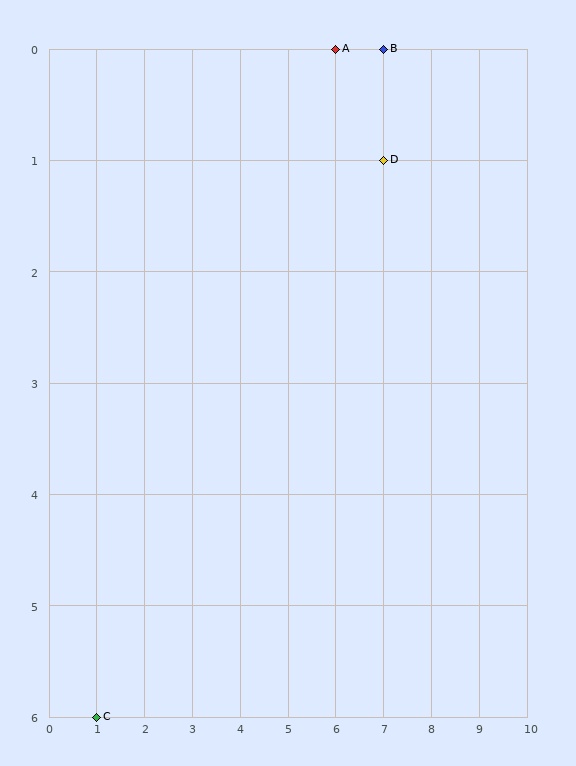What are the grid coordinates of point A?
Point A is at grid coordinates (6, 0).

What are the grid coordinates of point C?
Point C is at grid coordinates (1, 6).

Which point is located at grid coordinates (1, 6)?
Point C is at (1, 6).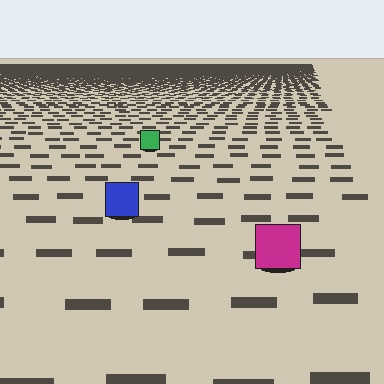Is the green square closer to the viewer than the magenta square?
No. The magenta square is closer — you can tell from the texture gradient: the ground texture is coarser near it.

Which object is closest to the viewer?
The magenta square is closest. The texture marks near it are larger and more spread out.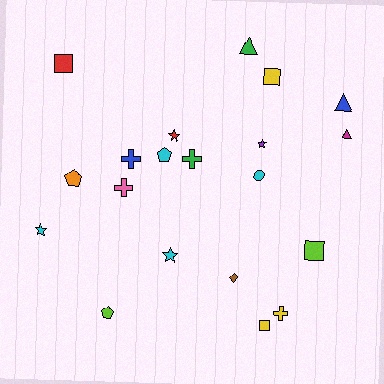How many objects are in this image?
There are 20 objects.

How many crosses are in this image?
There are 4 crosses.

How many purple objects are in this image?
There is 1 purple object.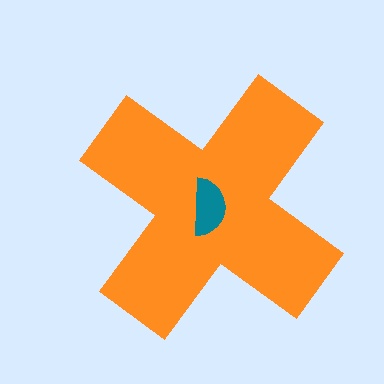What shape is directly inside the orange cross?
The teal semicircle.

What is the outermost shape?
The orange cross.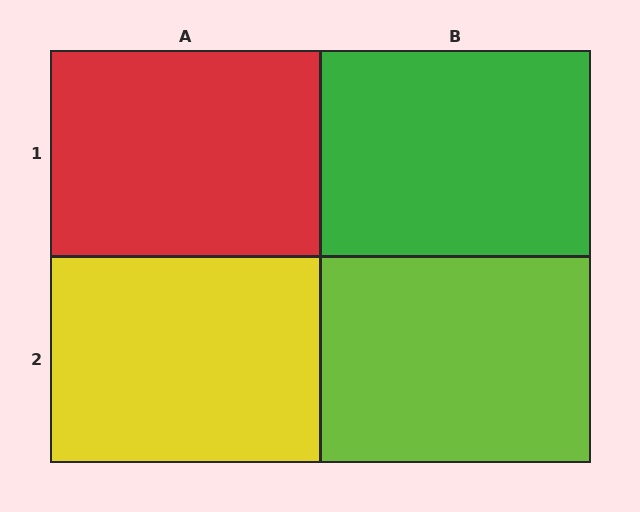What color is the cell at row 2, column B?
Lime.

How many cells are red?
1 cell is red.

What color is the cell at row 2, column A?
Yellow.